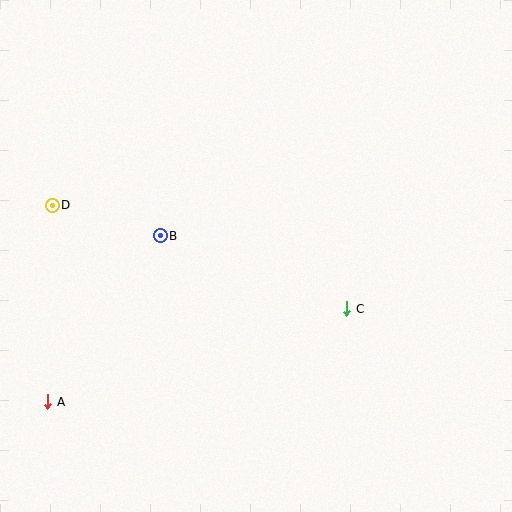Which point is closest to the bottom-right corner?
Point C is closest to the bottom-right corner.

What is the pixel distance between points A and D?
The distance between A and D is 197 pixels.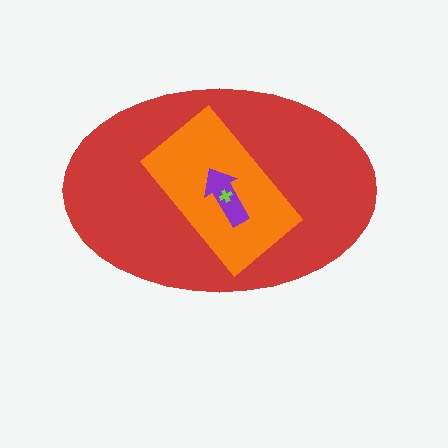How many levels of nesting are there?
4.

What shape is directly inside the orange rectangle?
The purple arrow.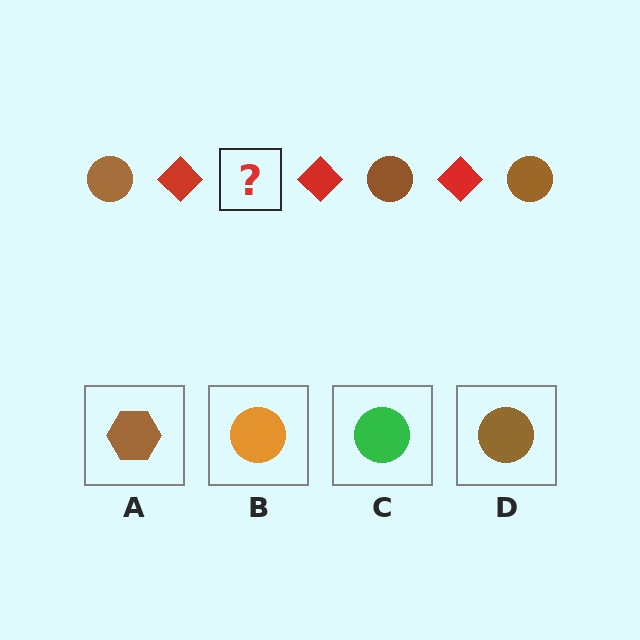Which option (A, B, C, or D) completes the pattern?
D.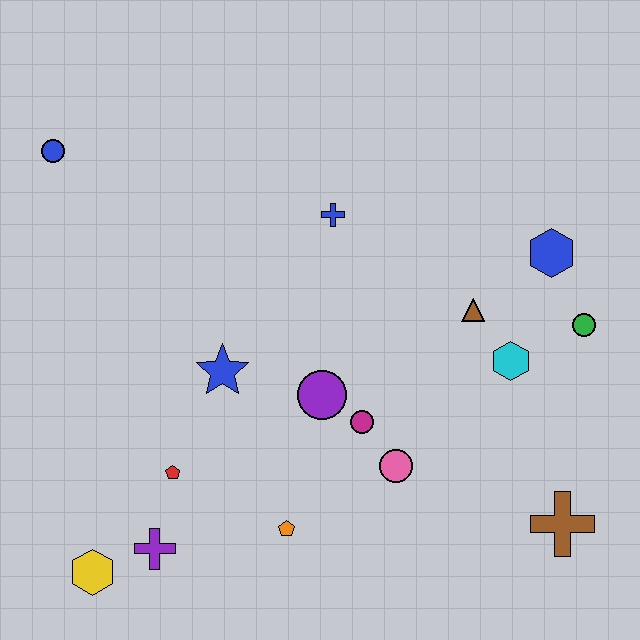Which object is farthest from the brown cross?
The blue circle is farthest from the brown cross.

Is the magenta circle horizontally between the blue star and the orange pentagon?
No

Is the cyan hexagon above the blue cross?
No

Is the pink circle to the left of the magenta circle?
No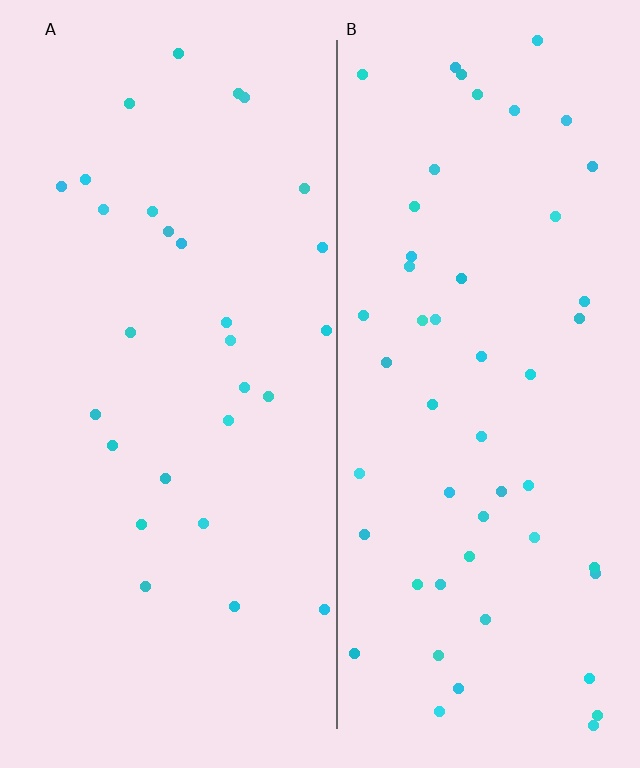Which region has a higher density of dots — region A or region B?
B (the right).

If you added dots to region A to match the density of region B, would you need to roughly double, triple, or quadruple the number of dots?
Approximately double.